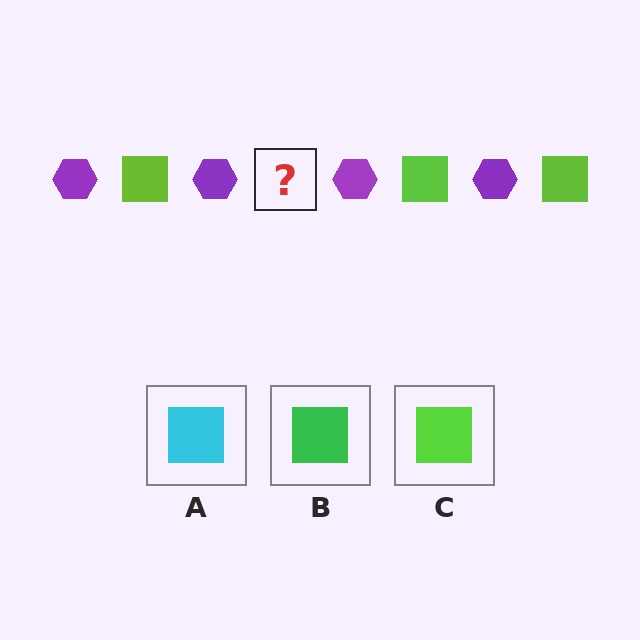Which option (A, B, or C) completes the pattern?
C.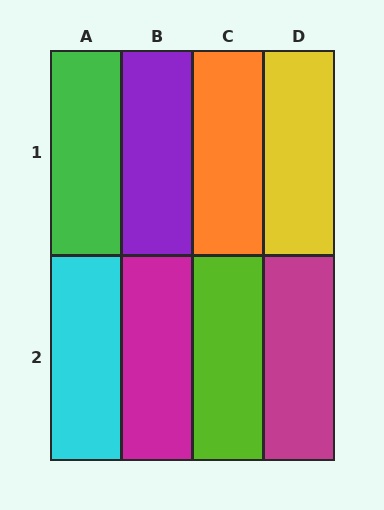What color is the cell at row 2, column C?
Lime.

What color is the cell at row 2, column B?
Magenta.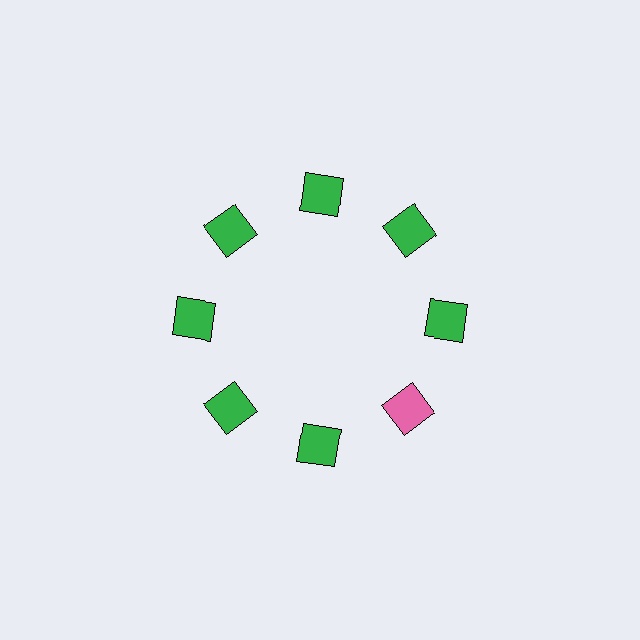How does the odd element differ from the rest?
It has a different color: pink instead of green.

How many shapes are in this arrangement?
There are 8 shapes arranged in a ring pattern.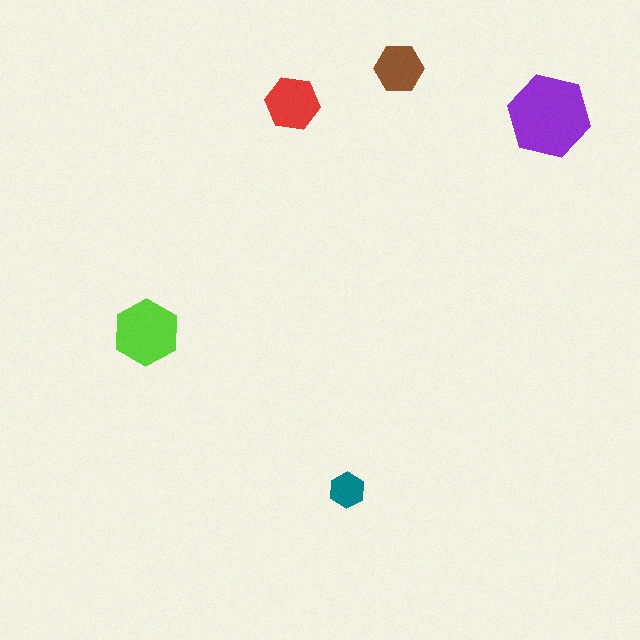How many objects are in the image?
There are 5 objects in the image.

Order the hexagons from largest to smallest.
the purple one, the lime one, the red one, the brown one, the teal one.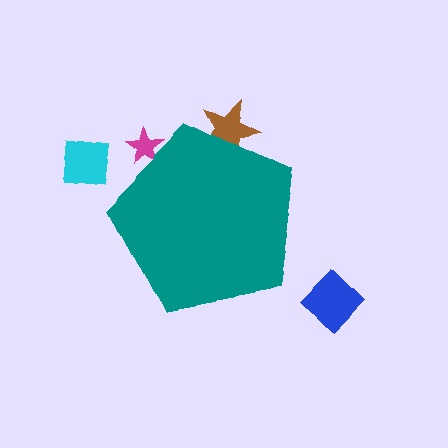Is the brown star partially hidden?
Yes, the brown star is partially hidden behind the teal pentagon.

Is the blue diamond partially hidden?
No, the blue diamond is fully visible.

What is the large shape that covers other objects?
A teal pentagon.